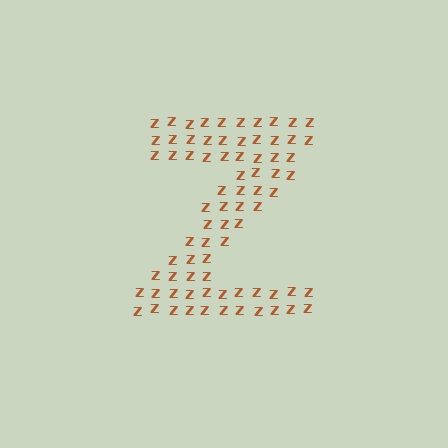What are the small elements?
The small elements are letter Z's.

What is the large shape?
The large shape is the letter Z.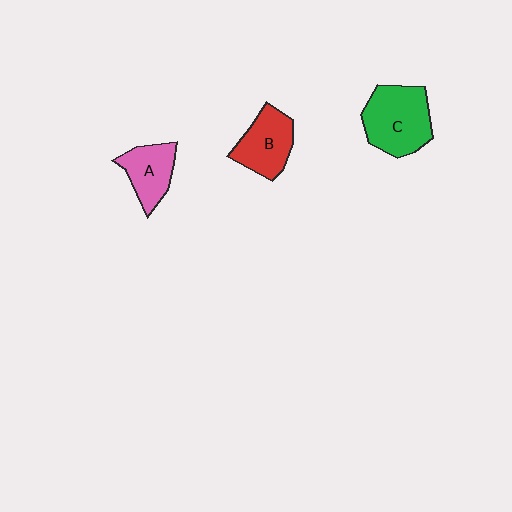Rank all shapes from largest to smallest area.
From largest to smallest: C (green), B (red), A (pink).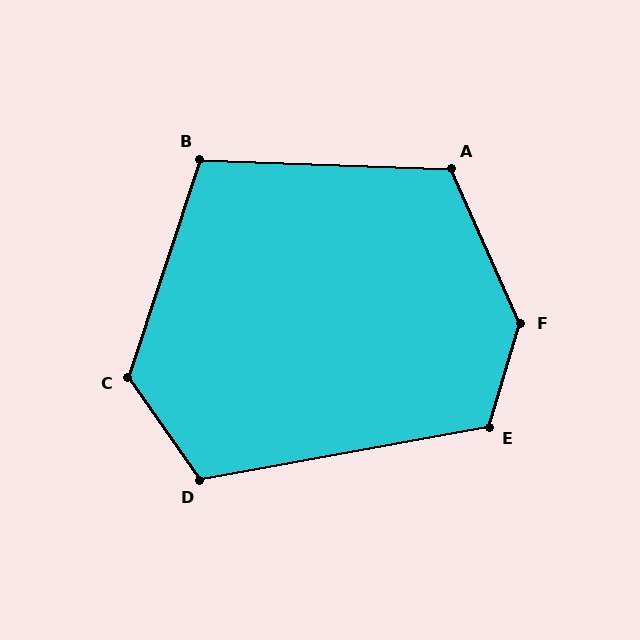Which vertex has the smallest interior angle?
B, at approximately 106 degrees.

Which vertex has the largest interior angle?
F, at approximately 139 degrees.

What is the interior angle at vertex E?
Approximately 117 degrees (obtuse).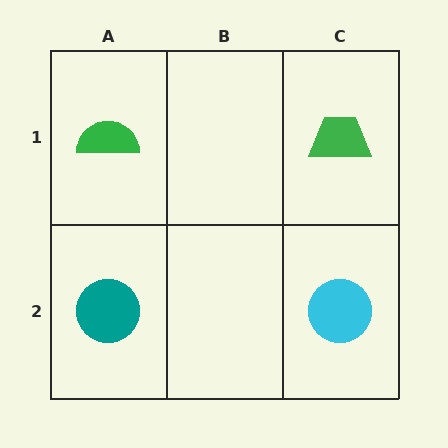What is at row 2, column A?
A teal circle.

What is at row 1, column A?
A green semicircle.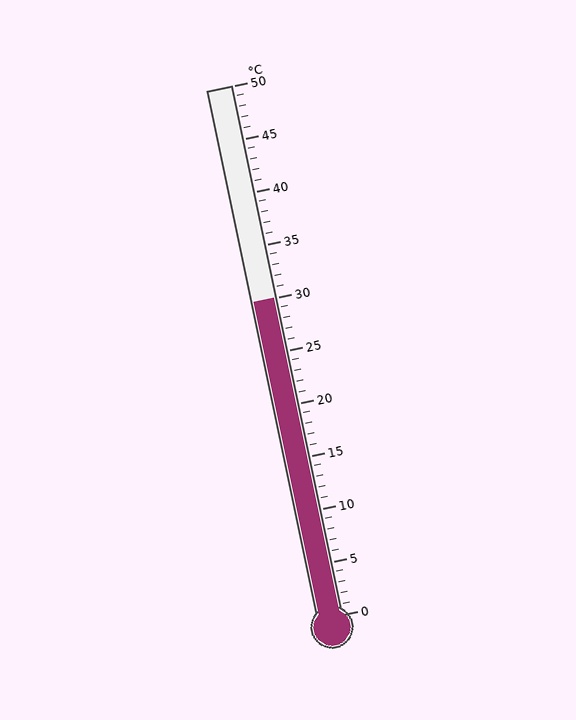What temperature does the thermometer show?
The thermometer shows approximately 30°C.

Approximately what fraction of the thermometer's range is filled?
The thermometer is filled to approximately 60% of its range.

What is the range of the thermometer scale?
The thermometer scale ranges from 0°C to 50°C.